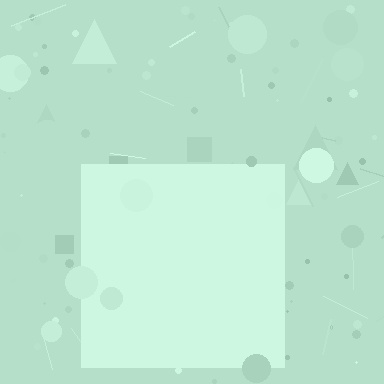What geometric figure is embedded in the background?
A square is embedded in the background.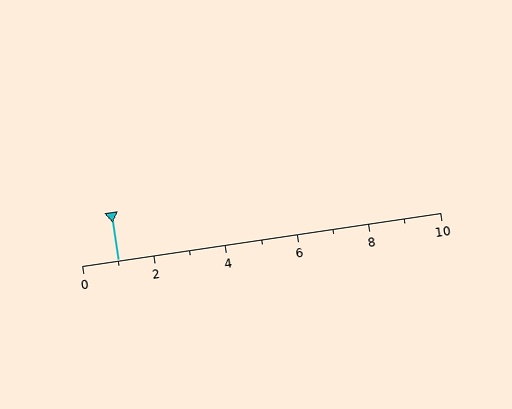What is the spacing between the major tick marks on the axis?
The major ticks are spaced 2 apart.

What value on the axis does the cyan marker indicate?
The marker indicates approximately 1.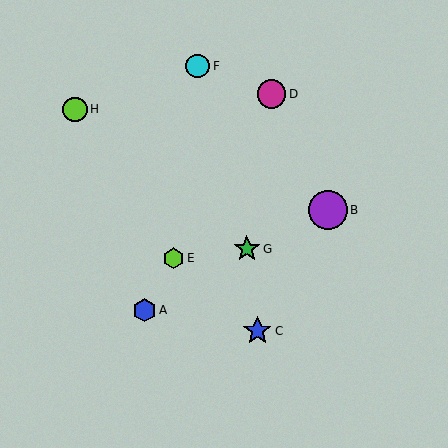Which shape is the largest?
The purple circle (labeled B) is the largest.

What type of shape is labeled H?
Shape H is a lime circle.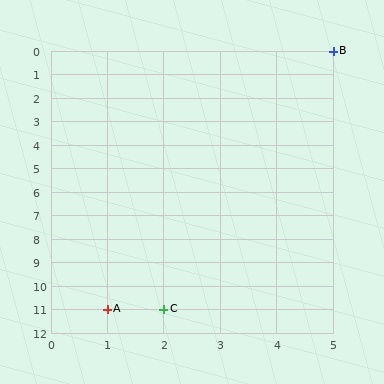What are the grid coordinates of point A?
Point A is at grid coordinates (1, 11).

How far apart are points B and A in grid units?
Points B and A are 4 columns and 11 rows apart (about 11.7 grid units diagonally).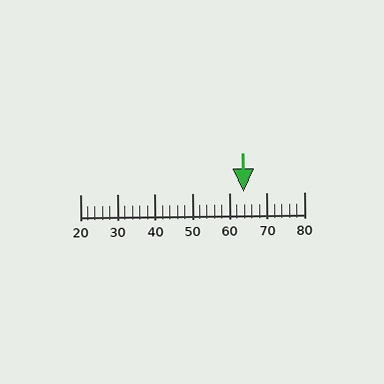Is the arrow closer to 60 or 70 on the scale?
The arrow is closer to 60.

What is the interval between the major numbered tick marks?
The major tick marks are spaced 10 units apart.